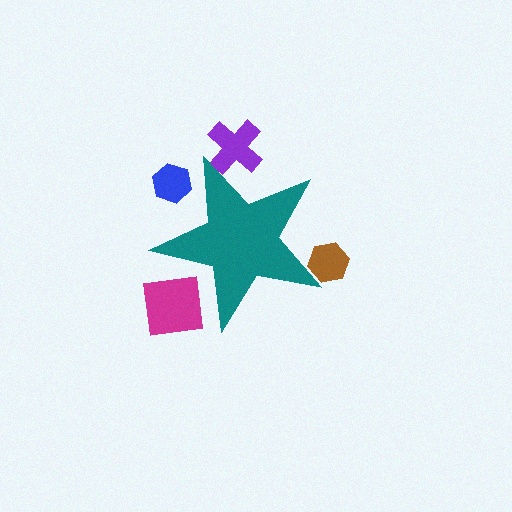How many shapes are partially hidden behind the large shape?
4 shapes are partially hidden.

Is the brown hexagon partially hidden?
Yes, the brown hexagon is partially hidden behind the teal star.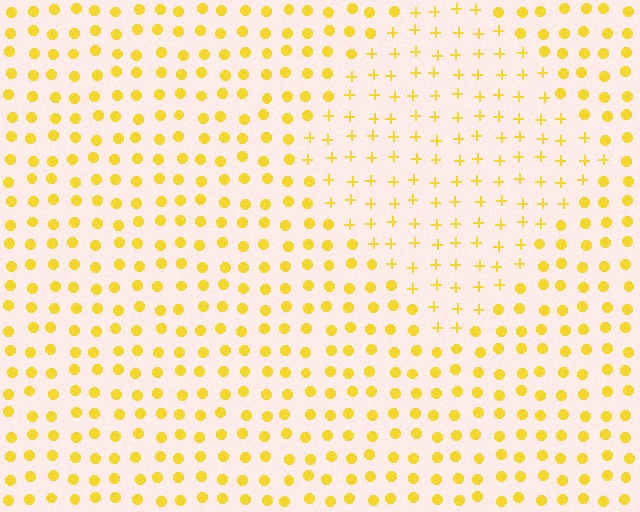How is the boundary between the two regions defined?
The boundary is defined by a change in element shape: plus signs inside vs. circles outside. All elements share the same color and spacing.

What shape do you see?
I see a diamond.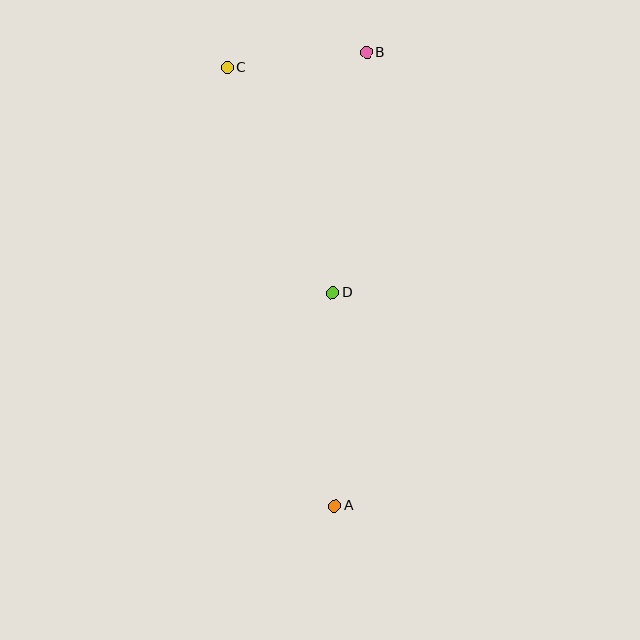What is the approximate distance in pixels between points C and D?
The distance between C and D is approximately 249 pixels.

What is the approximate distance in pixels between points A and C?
The distance between A and C is approximately 451 pixels.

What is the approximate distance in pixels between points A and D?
The distance between A and D is approximately 213 pixels.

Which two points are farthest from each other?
Points A and B are farthest from each other.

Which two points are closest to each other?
Points B and C are closest to each other.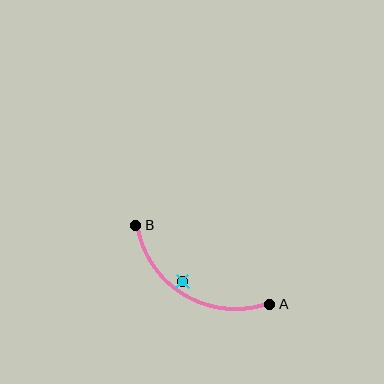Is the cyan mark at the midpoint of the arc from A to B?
No — the cyan mark does not lie on the arc at all. It sits slightly inside the curve.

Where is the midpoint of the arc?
The arc midpoint is the point on the curve farthest from the straight line joining A and B. It sits below that line.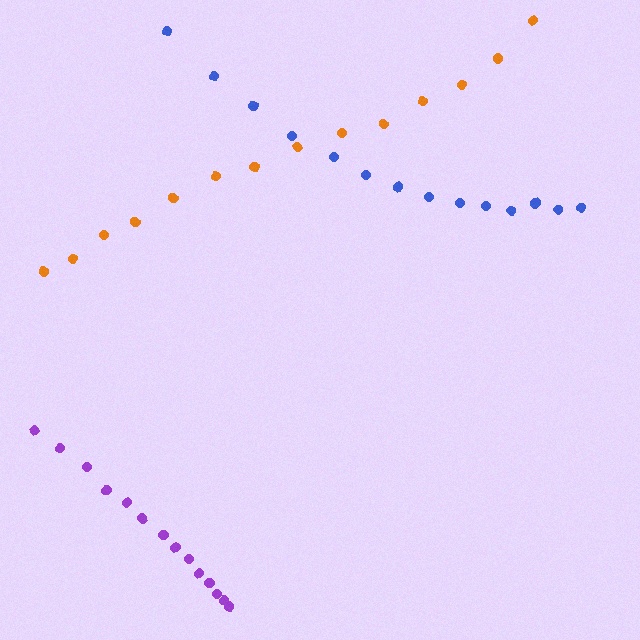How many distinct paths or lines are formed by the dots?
There are 3 distinct paths.